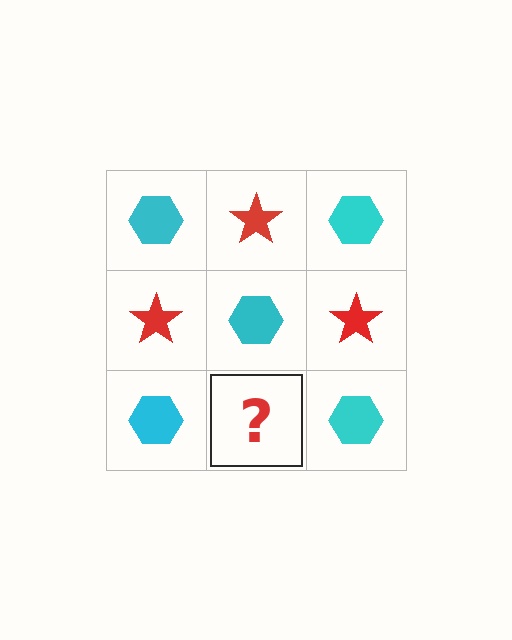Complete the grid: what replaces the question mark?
The question mark should be replaced with a red star.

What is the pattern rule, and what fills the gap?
The rule is that it alternates cyan hexagon and red star in a checkerboard pattern. The gap should be filled with a red star.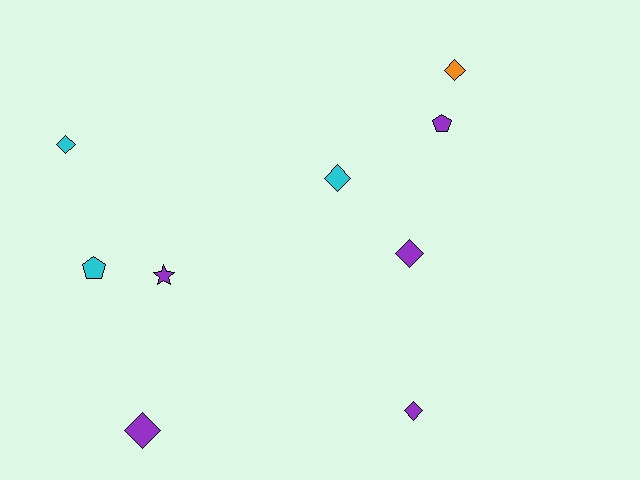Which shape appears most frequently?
Diamond, with 6 objects.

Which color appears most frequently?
Purple, with 5 objects.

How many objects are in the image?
There are 9 objects.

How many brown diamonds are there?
There are no brown diamonds.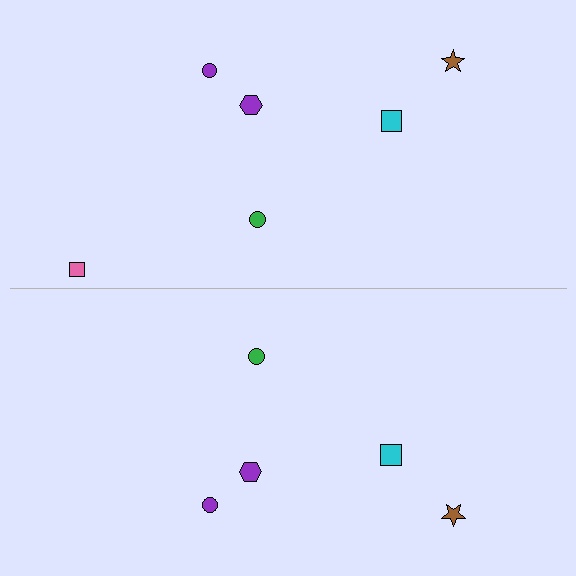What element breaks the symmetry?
A pink square is missing from the bottom side.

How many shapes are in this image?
There are 11 shapes in this image.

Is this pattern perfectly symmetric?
No, the pattern is not perfectly symmetric. A pink square is missing from the bottom side.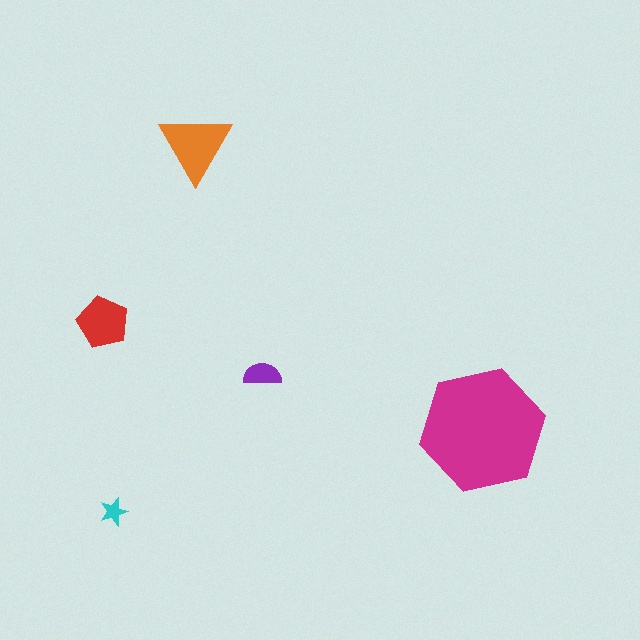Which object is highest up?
The orange triangle is topmost.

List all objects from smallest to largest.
The cyan star, the purple semicircle, the red pentagon, the orange triangle, the magenta hexagon.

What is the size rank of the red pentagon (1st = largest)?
3rd.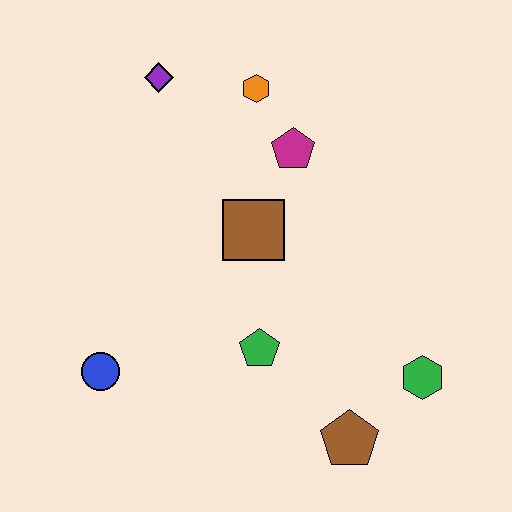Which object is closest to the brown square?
The magenta pentagon is closest to the brown square.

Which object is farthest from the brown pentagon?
The purple diamond is farthest from the brown pentagon.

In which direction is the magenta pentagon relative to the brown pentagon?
The magenta pentagon is above the brown pentagon.